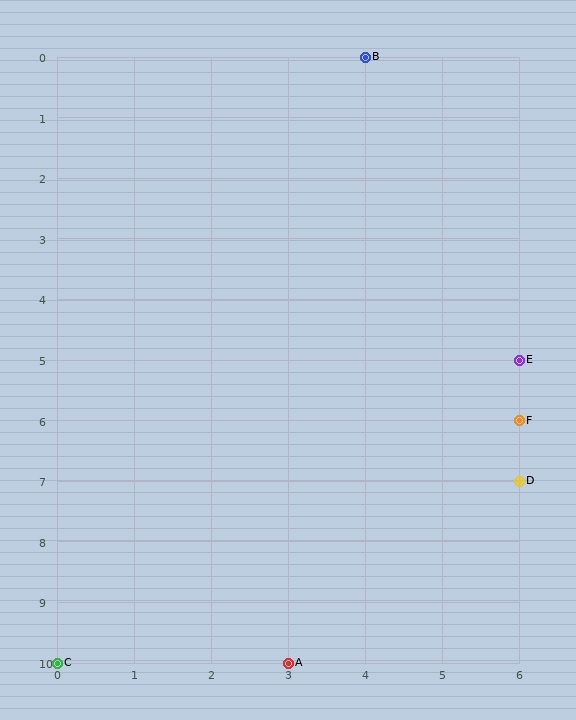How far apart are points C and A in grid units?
Points C and A are 3 columns apart.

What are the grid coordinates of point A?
Point A is at grid coordinates (3, 10).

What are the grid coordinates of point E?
Point E is at grid coordinates (6, 5).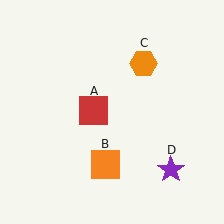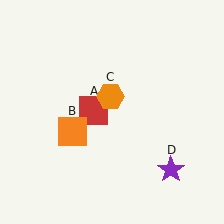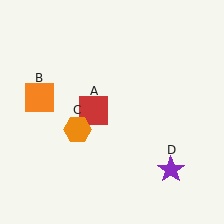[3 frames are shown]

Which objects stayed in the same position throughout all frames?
Red square (object A) and purple star (object D) remained stationary.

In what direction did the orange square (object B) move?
The orange square (object B) moved up and to the left.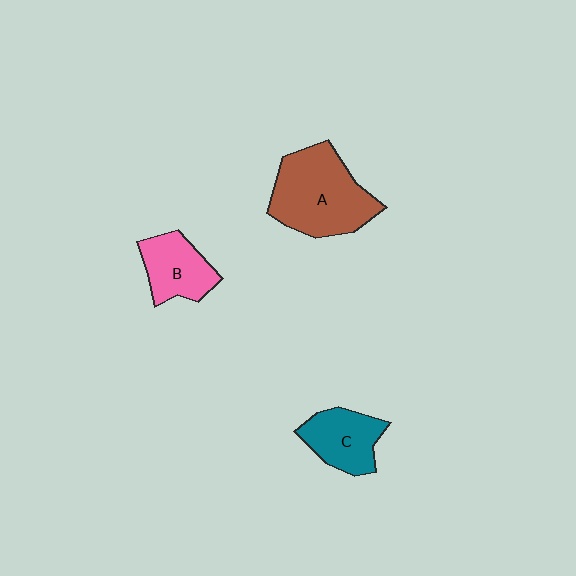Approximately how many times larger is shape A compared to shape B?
Approximately 1.8 times.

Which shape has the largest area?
Shape A (brown).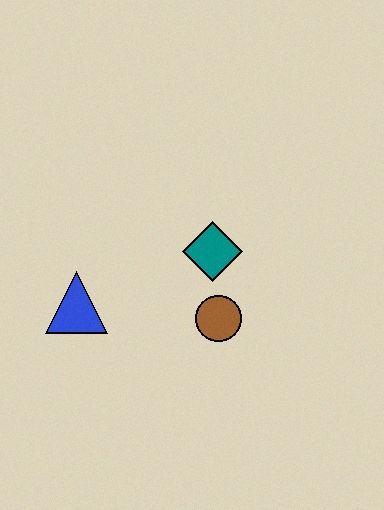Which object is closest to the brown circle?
The teal diamond is closest to the brown circle.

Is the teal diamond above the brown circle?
Yes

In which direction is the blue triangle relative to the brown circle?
The blue triangle is to the left of the brown circle.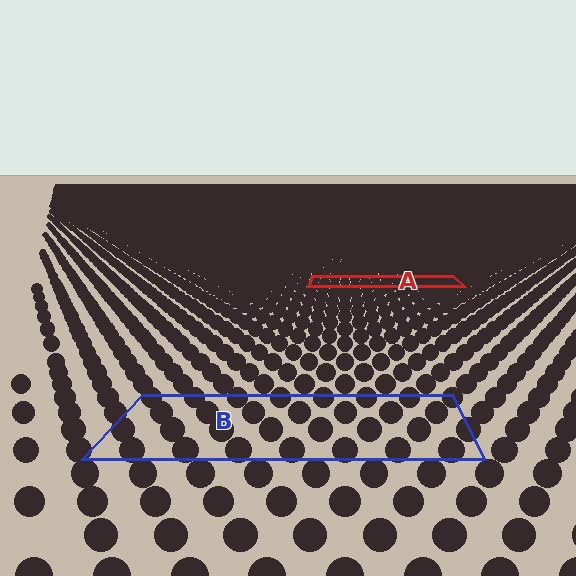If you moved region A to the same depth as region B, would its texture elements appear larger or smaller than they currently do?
They would appear larger. At a closer depth, the same texture elements are projected at a bigger on-screen size.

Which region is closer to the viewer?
Region B is closer. The texture elements there are larger and more spread out.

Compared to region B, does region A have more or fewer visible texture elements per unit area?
Region A has more texture elements per unit area — they are packed more densely because it is farther away.